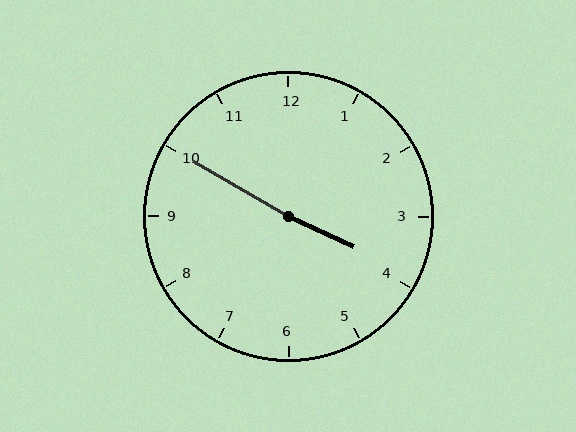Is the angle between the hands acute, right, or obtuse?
It is obtuse.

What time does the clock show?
3:50.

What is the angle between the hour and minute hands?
Approximately 175 degrees.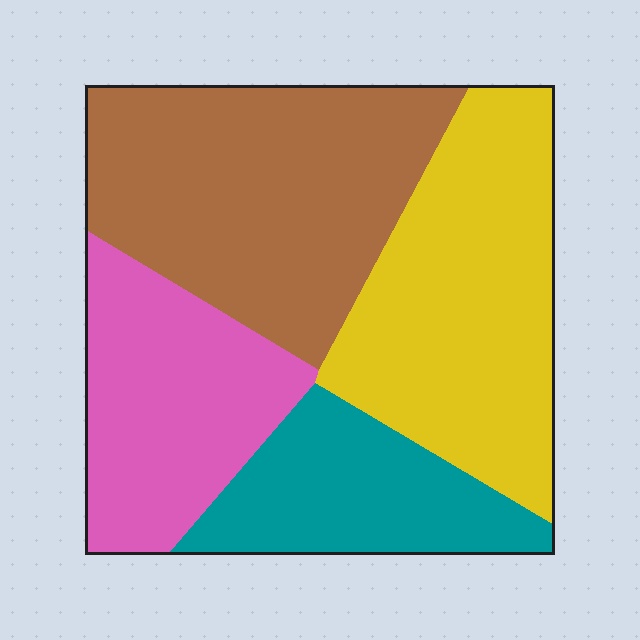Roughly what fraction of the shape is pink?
Pink takes up about one fifth (1/5) of the shape.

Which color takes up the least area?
Teal, at roughly 15%.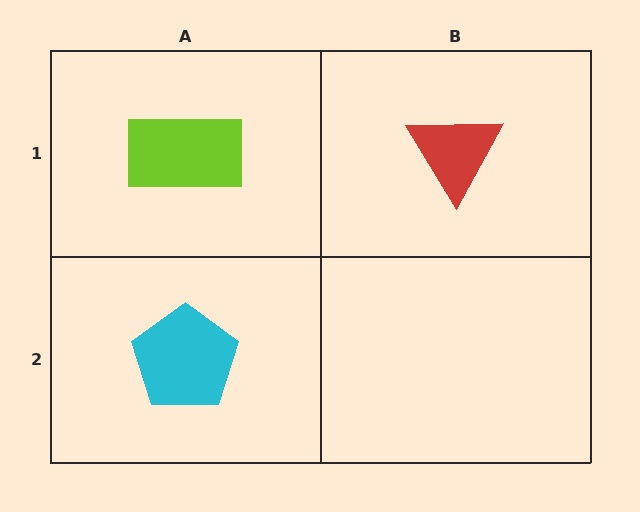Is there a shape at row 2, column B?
No, that cell is empty.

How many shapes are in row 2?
1 shape.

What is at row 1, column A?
A lime rectangle.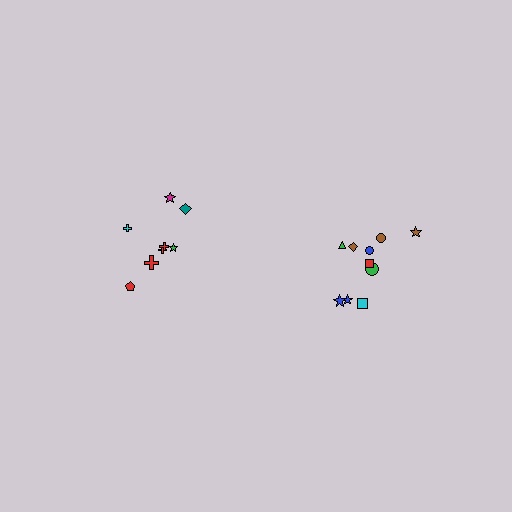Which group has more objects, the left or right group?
The right group.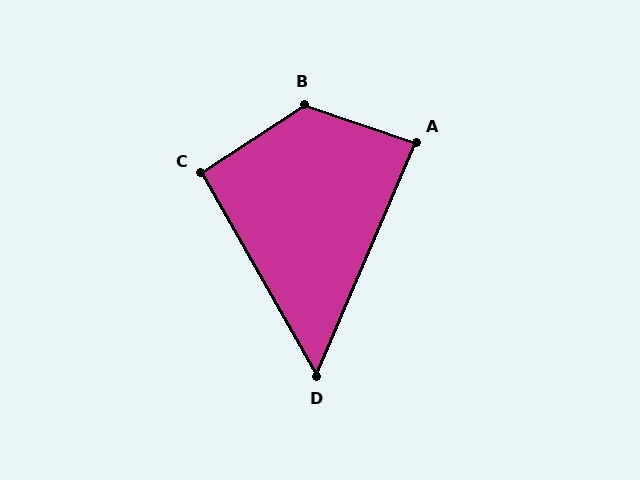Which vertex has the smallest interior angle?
D, at approximately 53 degrees.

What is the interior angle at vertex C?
Approximately 94 degrees (approximately right).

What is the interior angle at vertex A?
Approximately 86 degrees (approximately right).